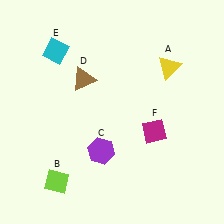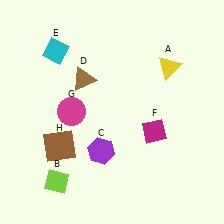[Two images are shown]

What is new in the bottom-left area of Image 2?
A brown square (H) was added in the bottom-left area of Image 2.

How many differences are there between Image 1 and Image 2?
There are 2 differences between the two images.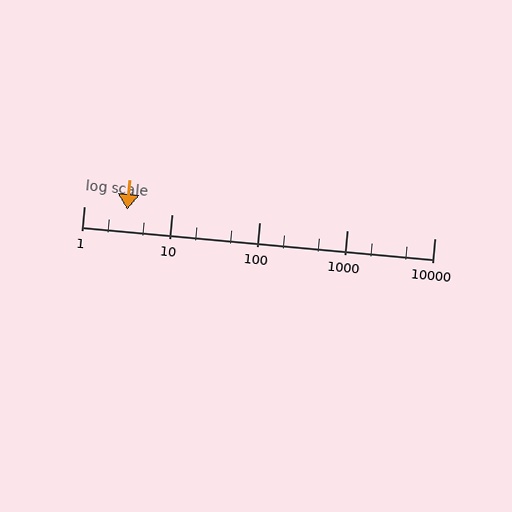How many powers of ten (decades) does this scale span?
The scale spans 4 decades, from 1 to 10000.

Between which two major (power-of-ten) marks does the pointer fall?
The pointer is between 1 and 10.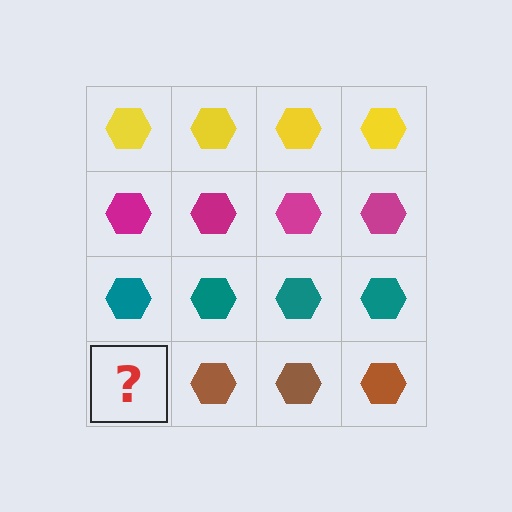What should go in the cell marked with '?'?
The missing cell should contain a brown hexagon.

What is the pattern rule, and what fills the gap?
The rule is that each row has a consistent color. The gap should be filled with a brown hexagon.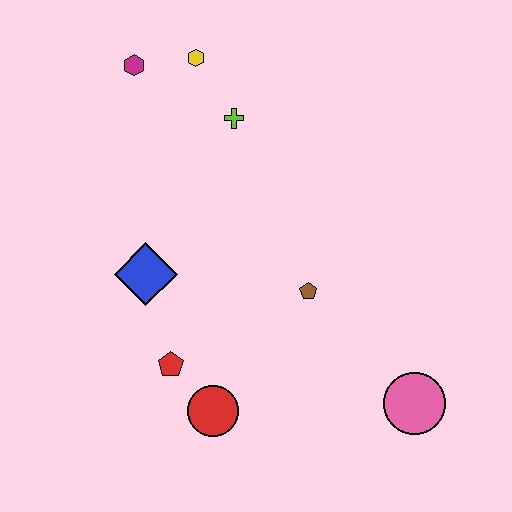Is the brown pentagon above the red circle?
Yes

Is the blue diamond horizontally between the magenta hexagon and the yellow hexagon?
Yes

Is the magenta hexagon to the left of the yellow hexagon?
Yes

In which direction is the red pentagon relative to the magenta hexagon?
The red pentagon is below the magenta hexagon.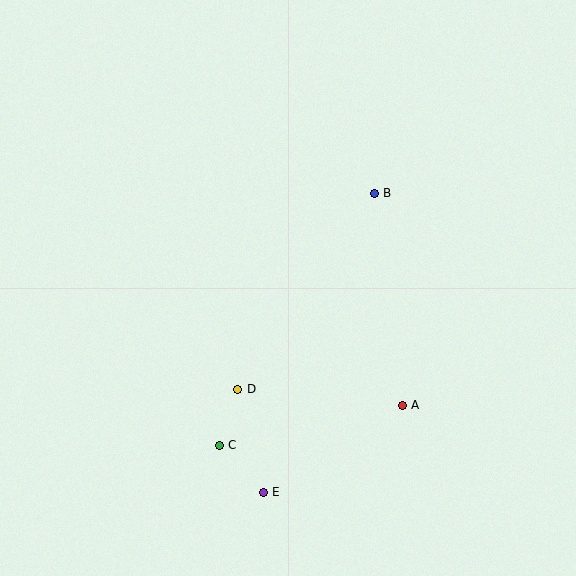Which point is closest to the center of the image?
Point D at (238, 389) is closest to the center.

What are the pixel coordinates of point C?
Point C is at (219, 445).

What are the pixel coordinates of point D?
Point D is at (238, 389).